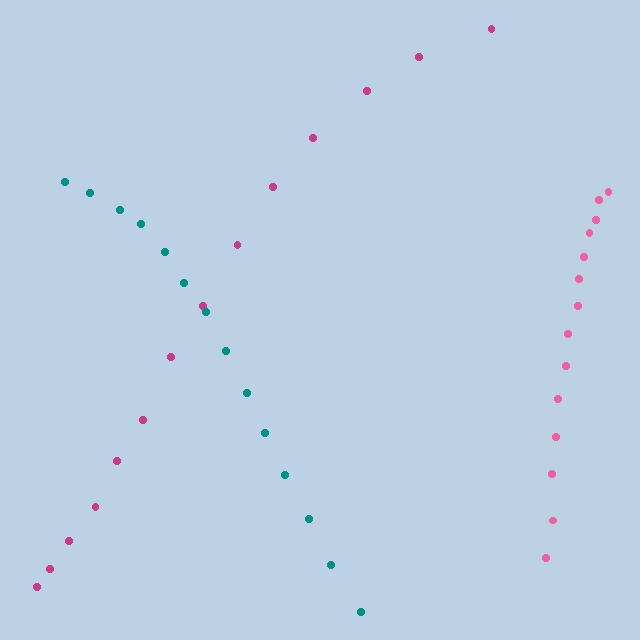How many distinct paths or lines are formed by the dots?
There are 3 distinct paths.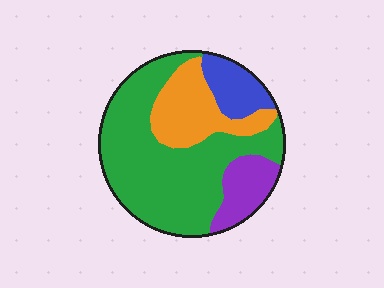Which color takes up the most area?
Green, at roughly 55%.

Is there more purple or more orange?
Orange.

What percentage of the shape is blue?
Blue covers around 10% of the shape.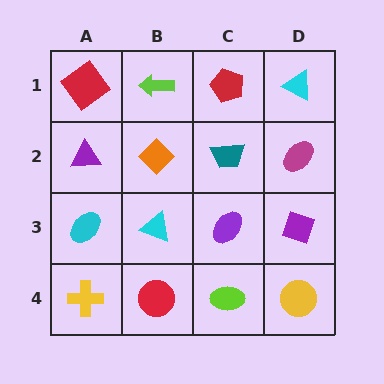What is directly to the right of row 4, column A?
A red circle.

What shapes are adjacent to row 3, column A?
A purple triangle (row 2, column A), a yellow cross (row 4, column A), a cyan triangle (row 3, column B).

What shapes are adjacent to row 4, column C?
A purple ellipse (row 3, column C), a red circle (row 4, column B), a yellow circle (row 4, column D).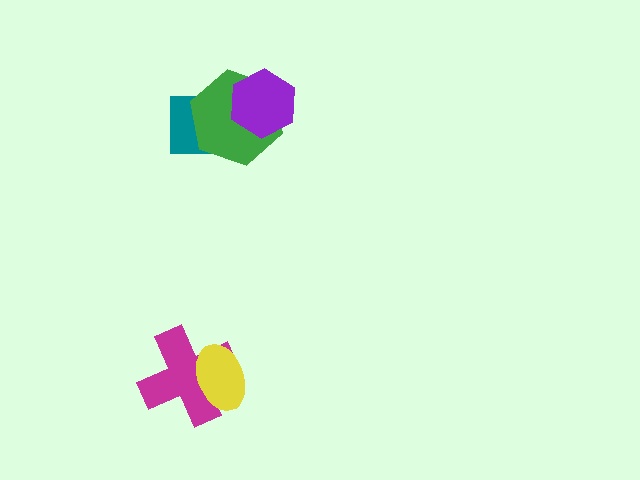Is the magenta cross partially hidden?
Yes, it is partially covered by another shape.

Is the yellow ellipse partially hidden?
No, no other shape covers it.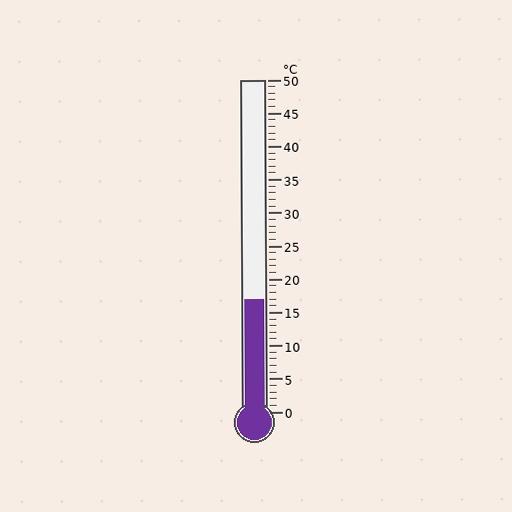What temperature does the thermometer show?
The thermometer shows approximately 17°C.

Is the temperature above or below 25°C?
The temperature is below 25°C.